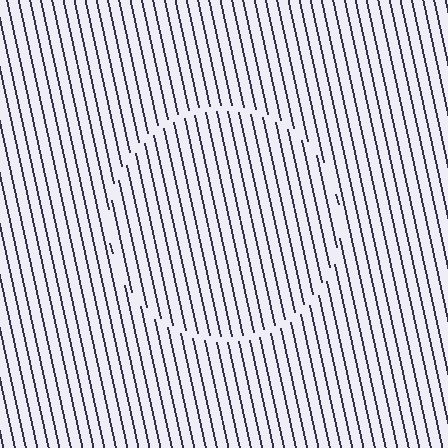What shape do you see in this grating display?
An illusory circle. The interior of the shape contains the same grating, shifted by half a period — the contour is defined by the phase discontinuity where line-ends from the inner and outer gratings abut.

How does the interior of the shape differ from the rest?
The interior of the shape contains the same grating, shifted by half a period — the contour is defined by the phase discontinuity where line-ends from the inner and outer gratings abut.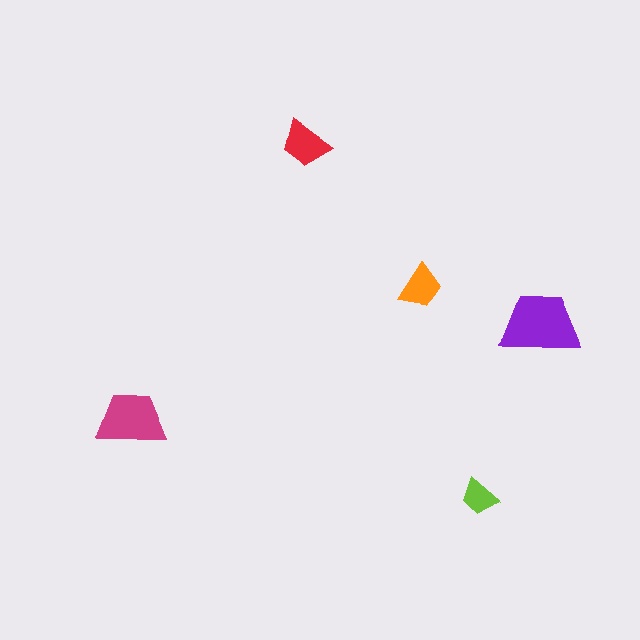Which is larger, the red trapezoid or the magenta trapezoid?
The magenta one.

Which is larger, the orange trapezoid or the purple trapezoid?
The purple one.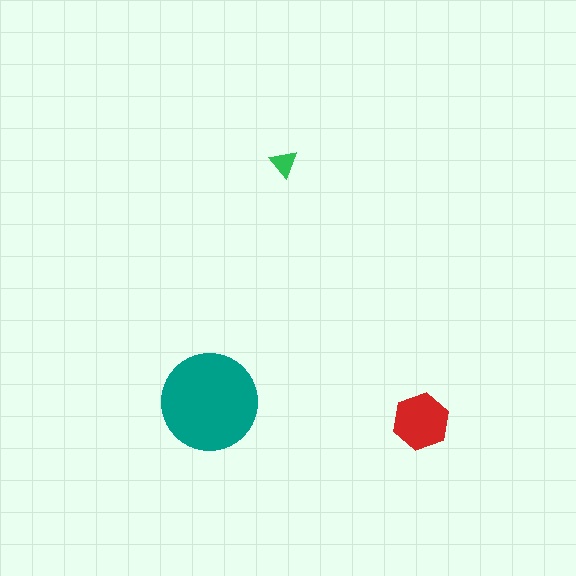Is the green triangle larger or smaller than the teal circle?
Smaller.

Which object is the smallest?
The green triangle.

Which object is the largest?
The teal circle.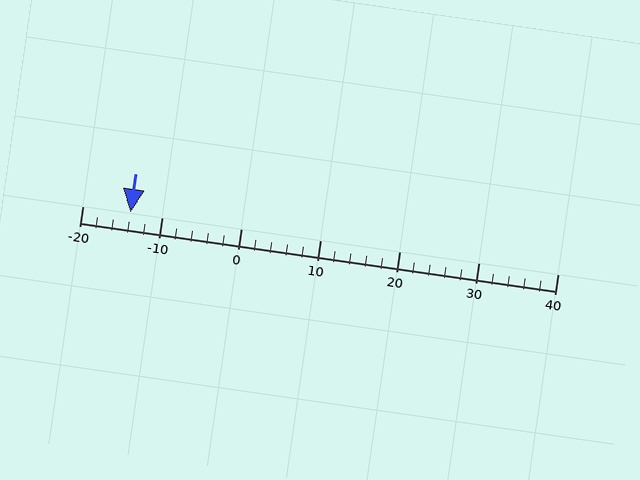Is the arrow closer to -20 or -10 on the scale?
The arrow is closer to -10.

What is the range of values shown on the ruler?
The ruler shows values from -20 to 40.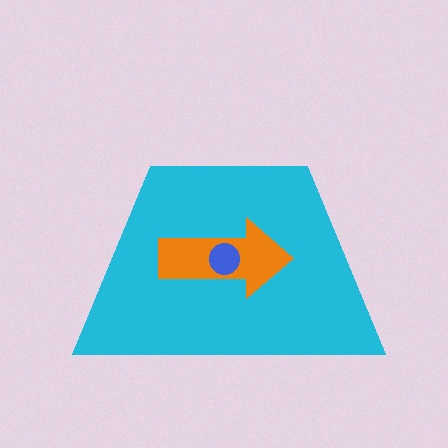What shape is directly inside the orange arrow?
The blue circle.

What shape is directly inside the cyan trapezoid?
The orange arrow.